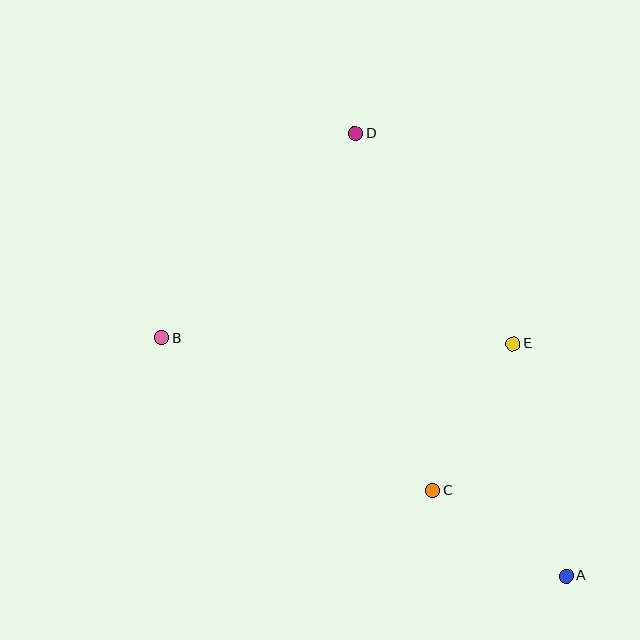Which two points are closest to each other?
Points A and C are closest to each other.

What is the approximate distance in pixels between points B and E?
The distance between B and E is approximately 351 pixels.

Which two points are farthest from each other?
Points A and D are farthest from each other.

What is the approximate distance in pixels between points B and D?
The distance between B and D is approximately 281 pixels.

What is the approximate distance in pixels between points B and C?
The distance between B and C is approximately 311 pixels.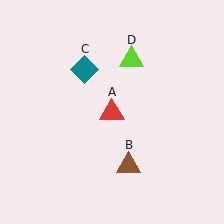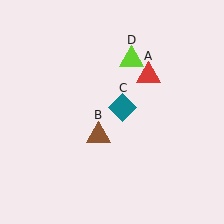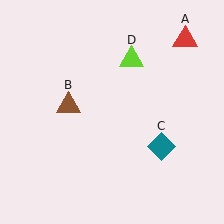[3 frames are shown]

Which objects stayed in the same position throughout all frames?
Lime triangle (object D) remained stationary.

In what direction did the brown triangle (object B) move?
The brown triangle (object B) moved up and to the left.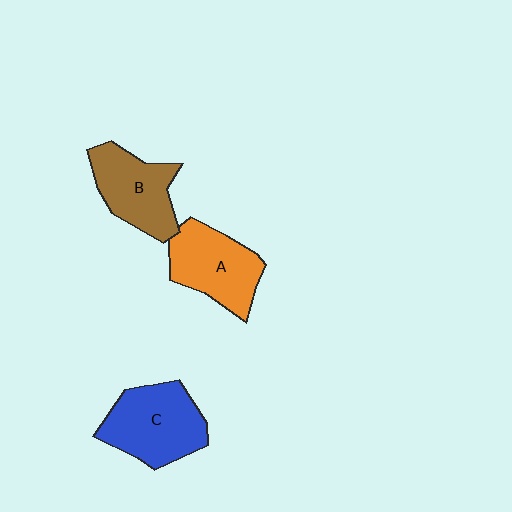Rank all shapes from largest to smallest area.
From largest to smallest: C (blue), A (orange), B (brown).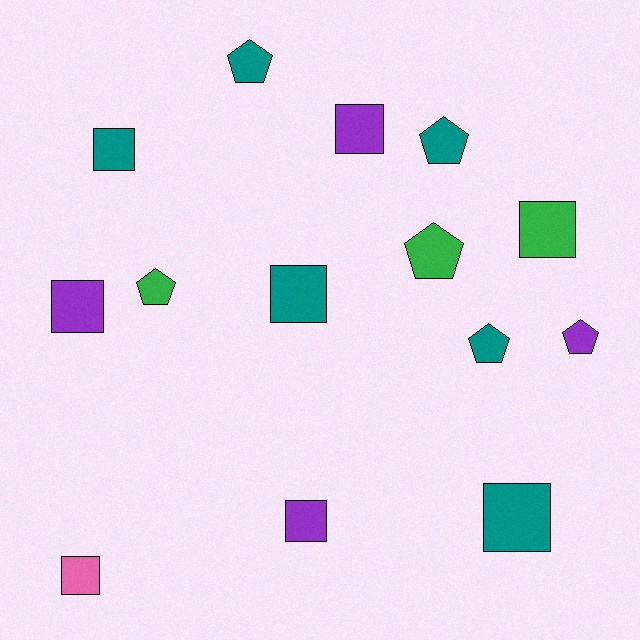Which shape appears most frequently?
Square, with 8 objects.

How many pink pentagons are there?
There are no pink pentagons.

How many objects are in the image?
There are 14 objects.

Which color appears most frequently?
Teal, with 6 objects.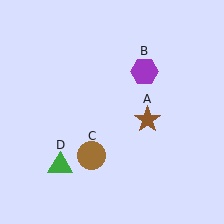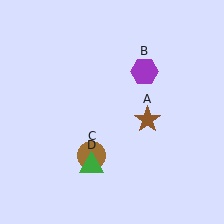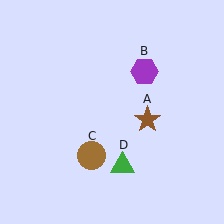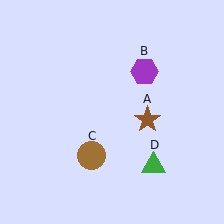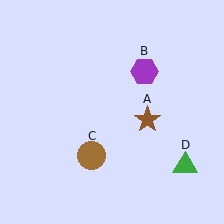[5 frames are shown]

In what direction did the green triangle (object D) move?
The green triangle (object D) moved right.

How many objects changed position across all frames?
1 object changed position: green triangle (object D).